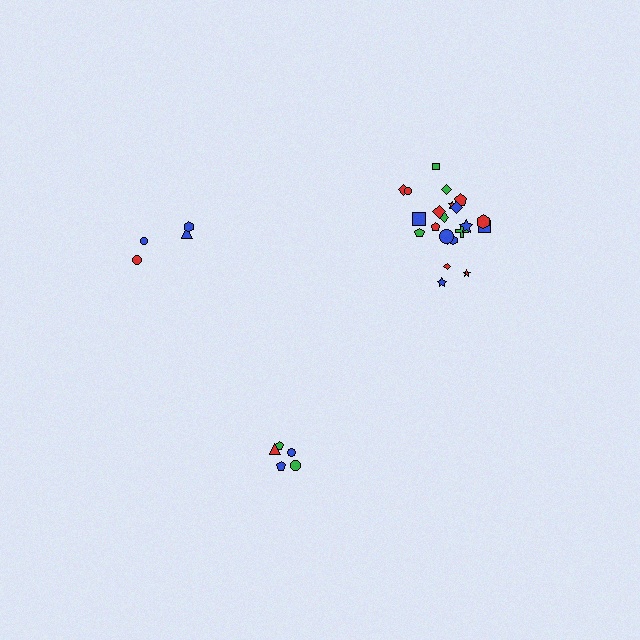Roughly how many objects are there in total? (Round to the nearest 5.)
Roughly 30 objects in total.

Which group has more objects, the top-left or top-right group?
The top-right group.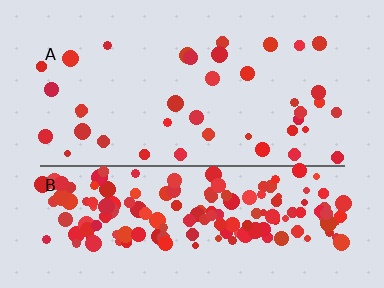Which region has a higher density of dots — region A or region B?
B (the bottom).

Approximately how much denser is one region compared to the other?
Approximately 4.8× — region B over region A.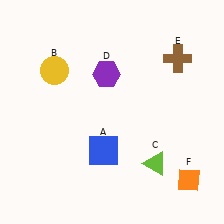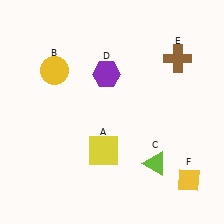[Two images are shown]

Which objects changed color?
A changed from blue to yellow. F changed from orange to yellow.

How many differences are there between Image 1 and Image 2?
There are 2 differences between the two images.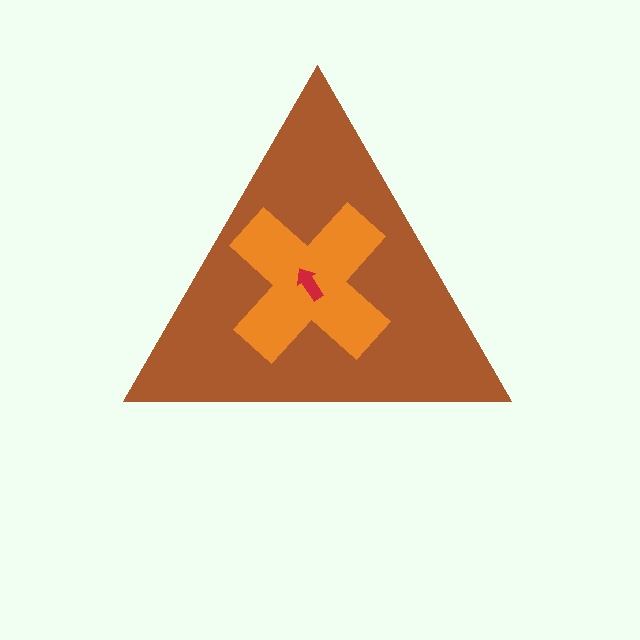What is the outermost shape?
The brown triangle.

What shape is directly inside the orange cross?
The red arrow.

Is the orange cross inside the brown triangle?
Yes.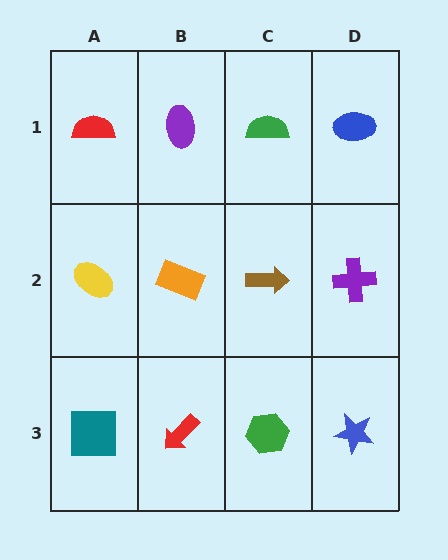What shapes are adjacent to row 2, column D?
A blue ellipse (row 1, column D), a blue star (row 3, column D), a brown arrow (row 2, column C).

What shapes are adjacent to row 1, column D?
A purple cross (row 2, column D), a green semicircle (row 1, column C).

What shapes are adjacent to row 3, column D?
A purple cross (row 2, column D), a green hexagon (row 3, column C).